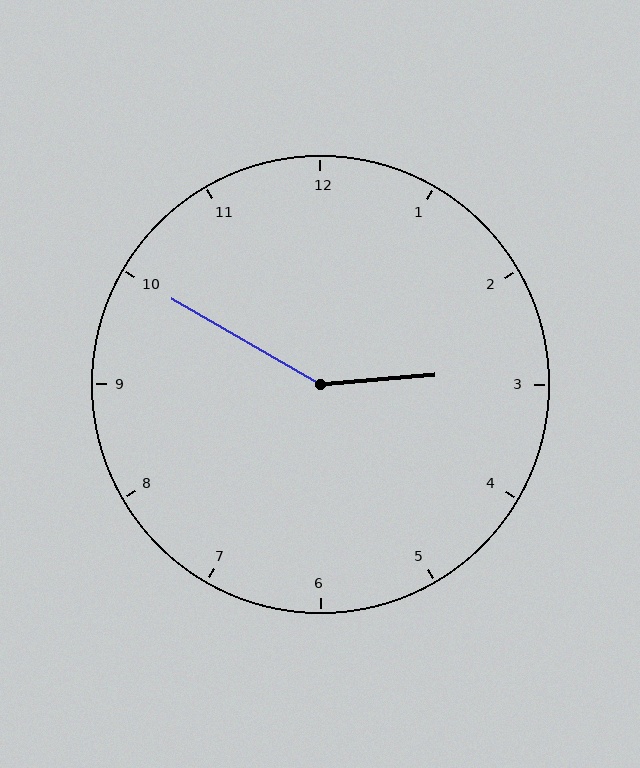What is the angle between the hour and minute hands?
Approximately 145 degrees.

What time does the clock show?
2:50.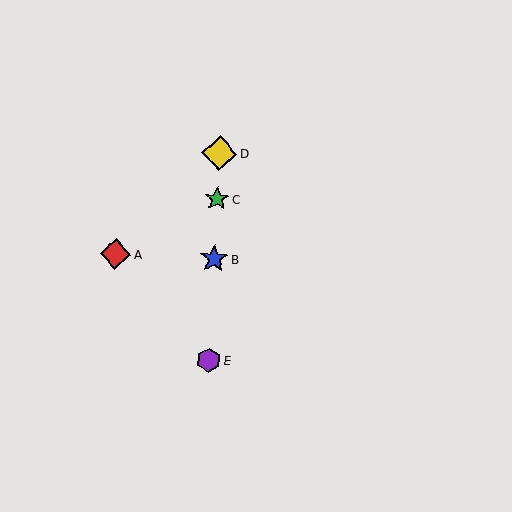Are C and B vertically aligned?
Yes, both are at x≈217.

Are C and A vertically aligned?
No, C is at x≈217 and A is at x≈115.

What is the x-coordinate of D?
Object D is at x≈219.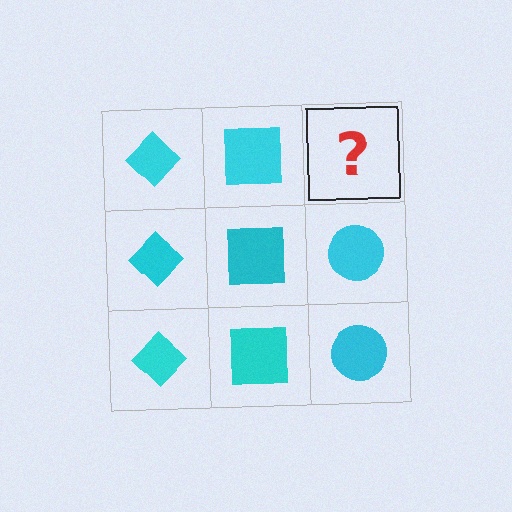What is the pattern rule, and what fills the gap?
The rule is that each column has a consistent shape. The gap should be filled with a cyan circle.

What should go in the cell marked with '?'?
The missing cell should contain a cyan circle.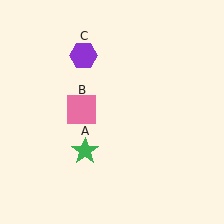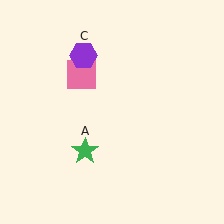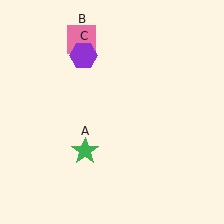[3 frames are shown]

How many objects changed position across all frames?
1 object changed position: pink square (object B).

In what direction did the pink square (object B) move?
The pink square (object B) moved up.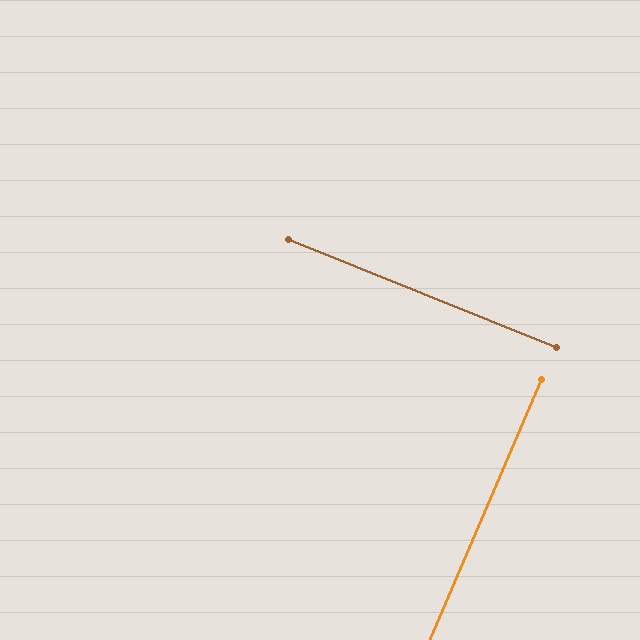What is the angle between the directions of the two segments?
Approximately 89 degrees.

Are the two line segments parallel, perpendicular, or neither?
Perpendicular — they meet at approximately 89°.